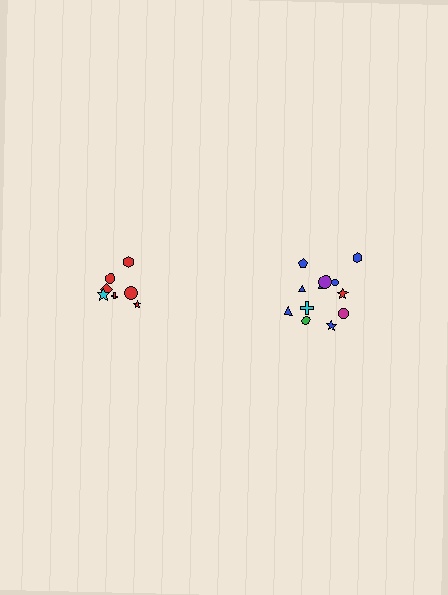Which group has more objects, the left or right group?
The right group.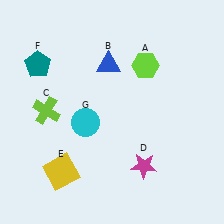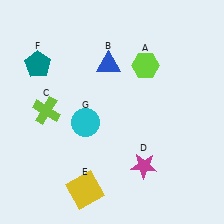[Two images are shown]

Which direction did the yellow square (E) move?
The yellow square (E) moved right.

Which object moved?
The yellow square (E) moved right.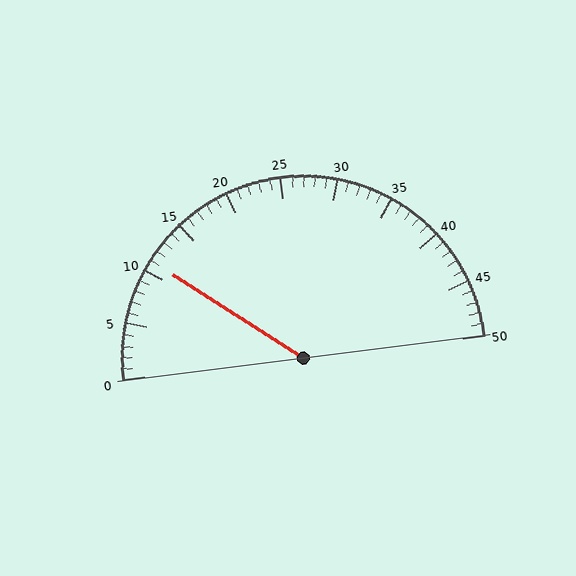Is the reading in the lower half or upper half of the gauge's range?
The reading is in the lower half of the range (0 to 50).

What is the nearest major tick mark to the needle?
The nearest major tick mark is 10.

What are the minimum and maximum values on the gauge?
The gauge ranges from 0 to 50.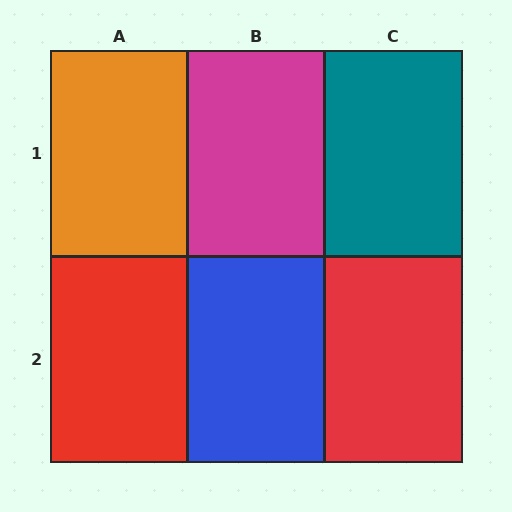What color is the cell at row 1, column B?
Magenta.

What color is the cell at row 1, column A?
Orange.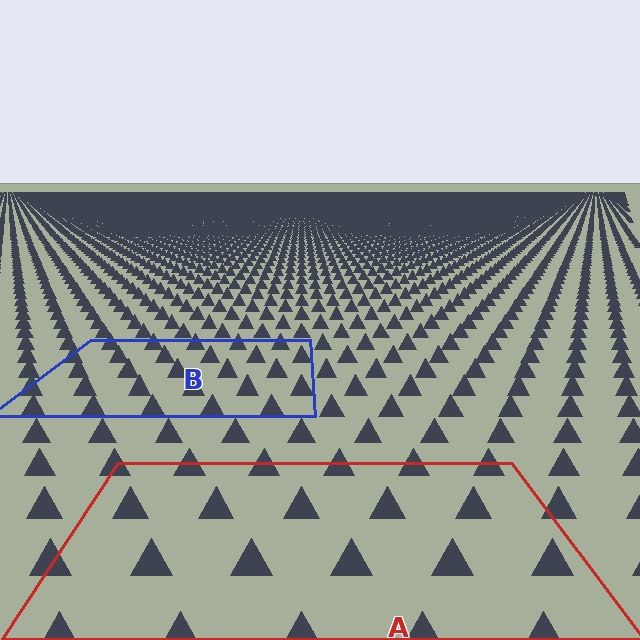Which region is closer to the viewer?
Region A is closer. The texture elements there are larger and more spread out.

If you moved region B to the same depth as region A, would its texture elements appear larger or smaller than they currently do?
They would appear larger. At a closer depth, the same texture elements are projected at a bigger on-screen size.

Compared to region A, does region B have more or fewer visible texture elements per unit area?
Region B has more texture elements per unit area — they are packed more densely because it is farther away.